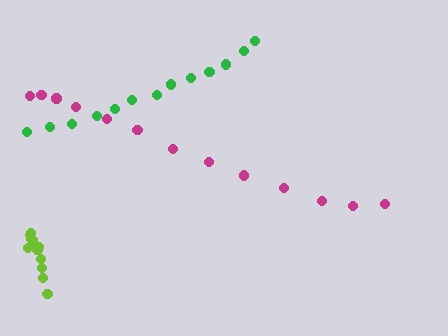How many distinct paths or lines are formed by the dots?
There are 3 distinct paths.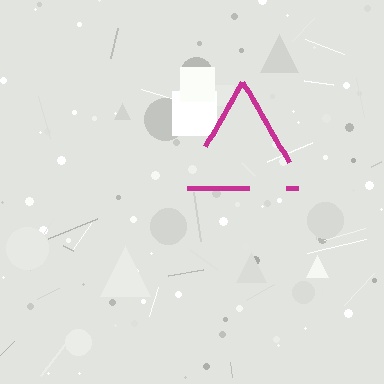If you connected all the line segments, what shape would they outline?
They would outline a triangle.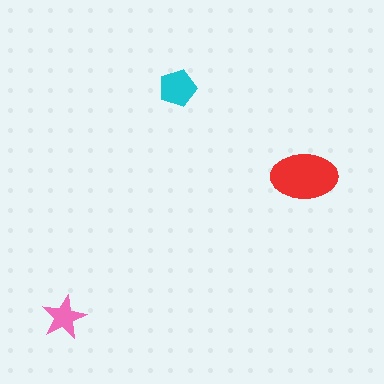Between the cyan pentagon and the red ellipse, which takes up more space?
The red ellipse.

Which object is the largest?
The red ellipse.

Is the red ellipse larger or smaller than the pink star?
Larger.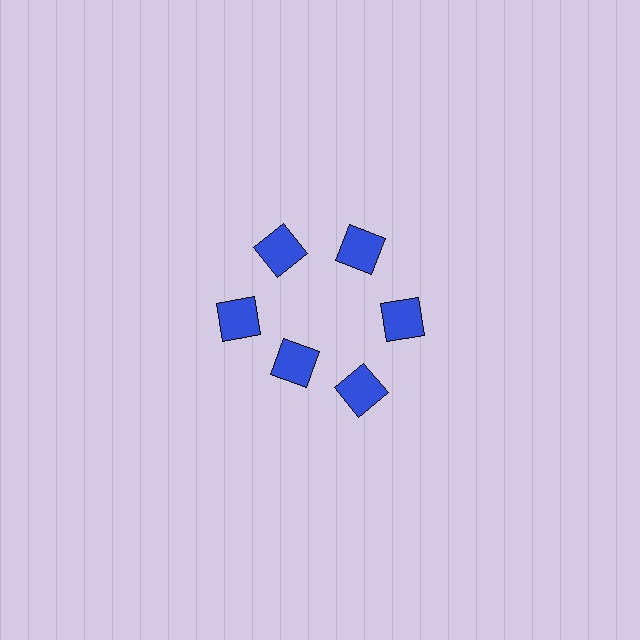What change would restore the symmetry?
The symmetry would be restored by moving it outward, back onto the ring so that all 6 squares sit at equal angles and equal distance from the center.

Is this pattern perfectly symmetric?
No. The 6 blue squares are arranged in a ring, but one element near the 7 o'clock position is pulled inward toward the center, breaking the 6-fold rotational symmetry.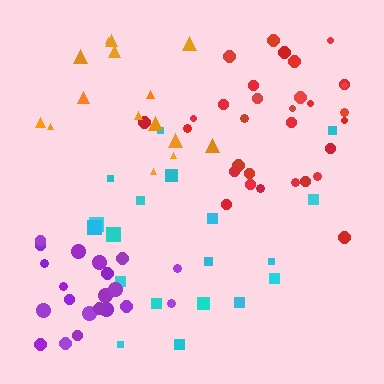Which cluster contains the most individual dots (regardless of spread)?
Red (32).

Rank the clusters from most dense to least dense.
purple, red, orange, cyan.